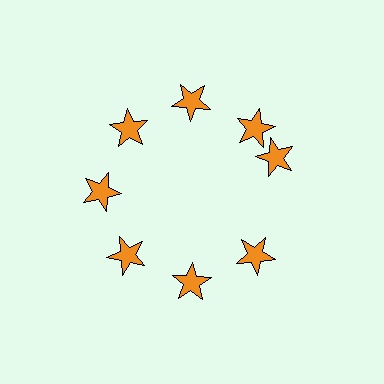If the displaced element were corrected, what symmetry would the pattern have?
It would have 8-fold rotational symmetry — the pattern would map onto itself every 45 degrees.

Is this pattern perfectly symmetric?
No. The 8 orange stars are arranged in a ring, but one element near the 3 o'clock position is rotated out of alignment along the ring, breaking the 8-fold rotational symmetry.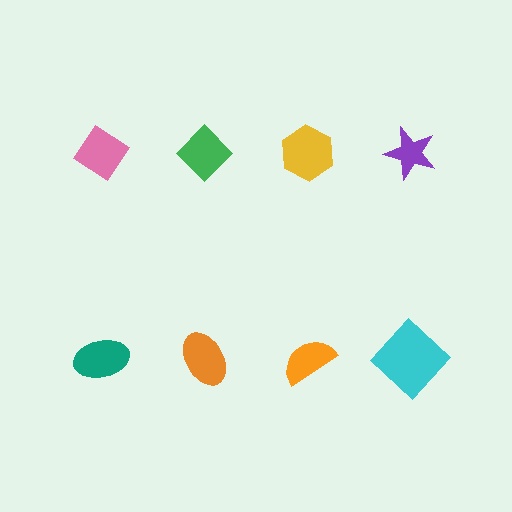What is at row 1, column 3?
A yellow hexagon.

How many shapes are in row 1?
4 shapes.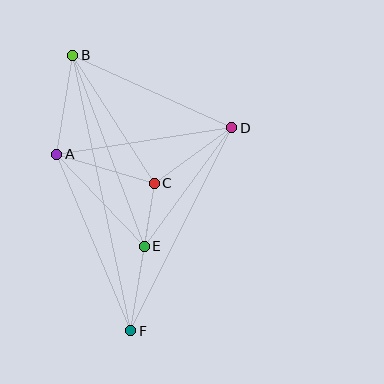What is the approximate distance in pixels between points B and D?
The distance between B and D is approximately 175 pixels.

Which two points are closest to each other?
Points C and E are closest to each other.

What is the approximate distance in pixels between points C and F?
The distance between C and F is approximately 149 pixels.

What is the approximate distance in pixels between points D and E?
The distance between D and E is approximately 147 pixels.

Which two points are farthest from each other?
Points B and F are farthest from each other.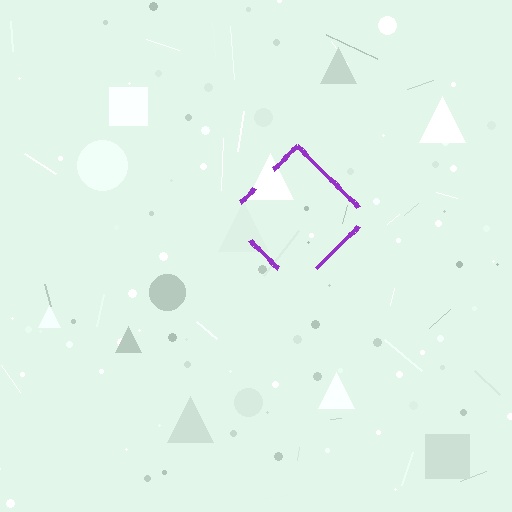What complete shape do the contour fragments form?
The contour fragments form a diamond.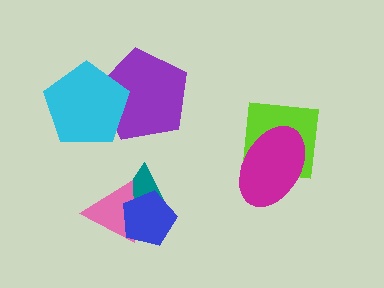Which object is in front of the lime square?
The magenta ellipse is in front of the lime square.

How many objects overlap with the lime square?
1 object overlaps with the lime square.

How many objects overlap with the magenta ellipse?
1 object overlaps with the magenta ellipse.